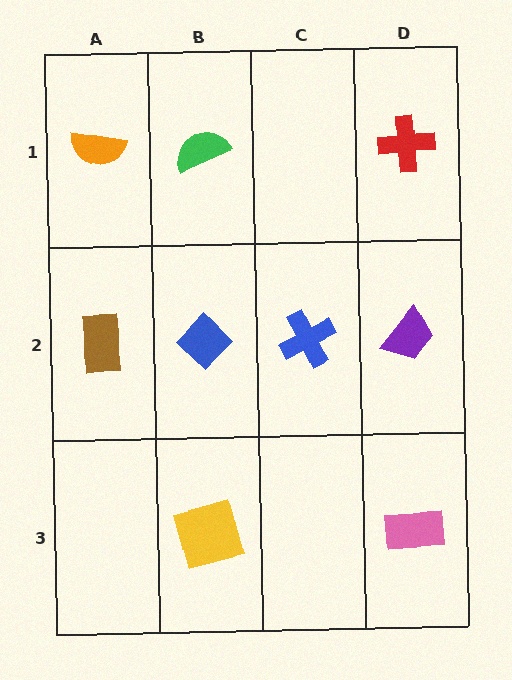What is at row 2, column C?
A blue cross.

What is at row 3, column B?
A yellow square.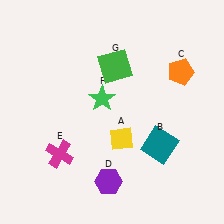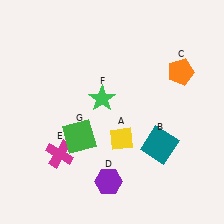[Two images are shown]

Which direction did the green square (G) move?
The green square (G) moved down.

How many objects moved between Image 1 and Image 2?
1 object moved between the two images.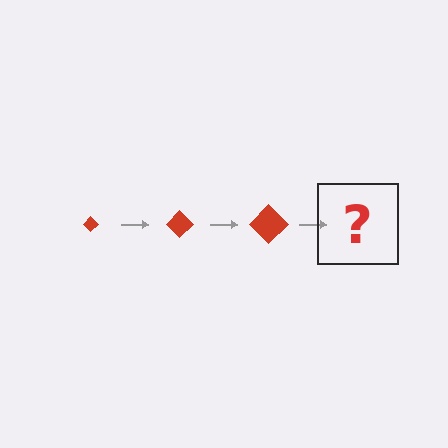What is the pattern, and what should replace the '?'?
The pattern is that the diamond gets progressively larger each step. The '?' should be a red diamond, larger than the previous one.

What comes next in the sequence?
The next element should be a red diamond, larger than the previous one.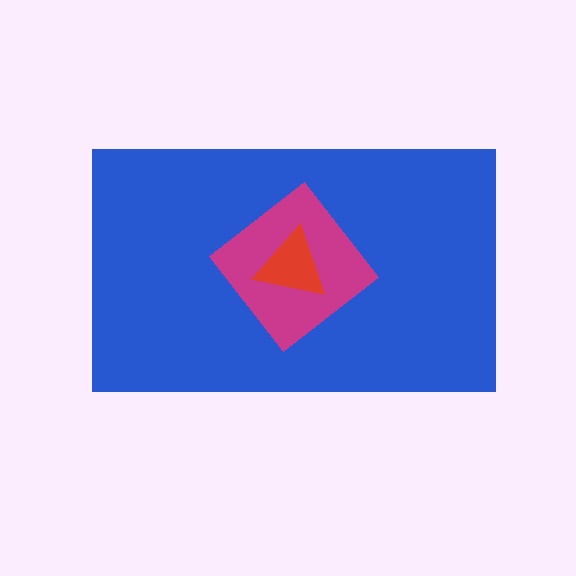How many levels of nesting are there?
3.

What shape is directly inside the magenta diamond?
The red triangle.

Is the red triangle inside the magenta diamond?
Yes.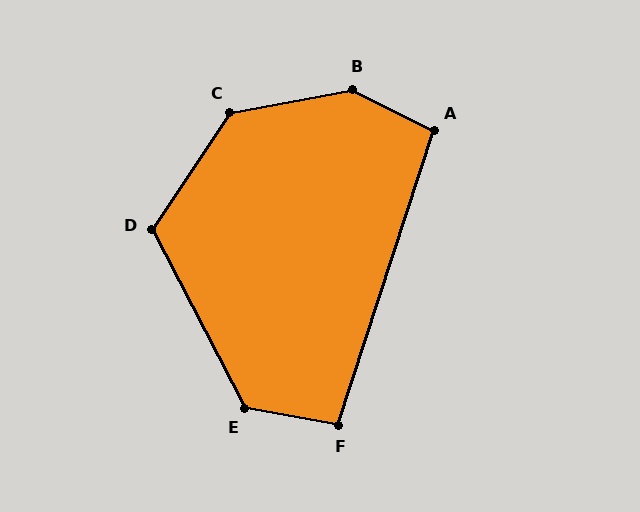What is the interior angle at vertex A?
Approximately 99 degrees (obtuse).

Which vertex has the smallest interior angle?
F, at approximately 98 degrees.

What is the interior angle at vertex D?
Approximately 119 degrees (obtuse).